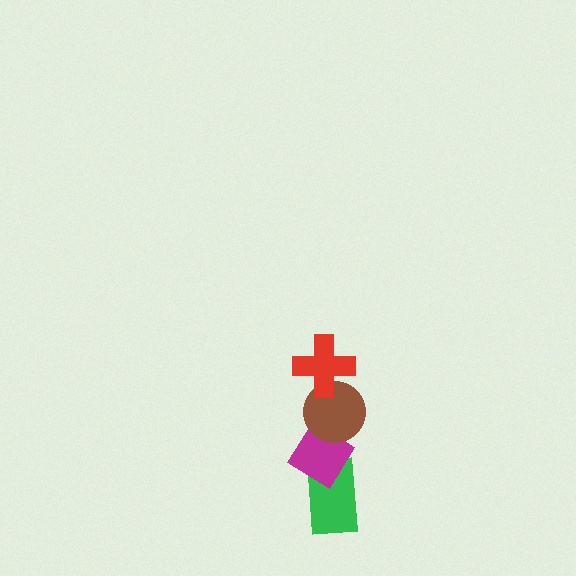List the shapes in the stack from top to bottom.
From top to bottom: the red cross, the brown circle, the magenta diamond, the green rectangle.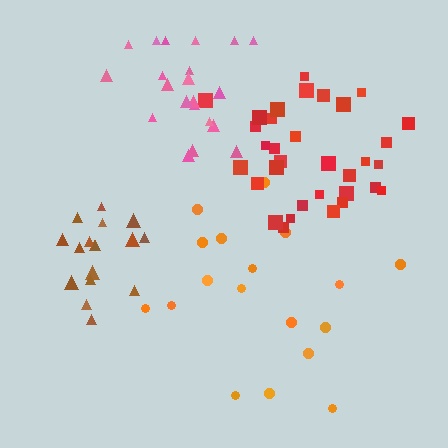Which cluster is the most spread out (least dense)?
Orange.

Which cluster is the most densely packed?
Brown.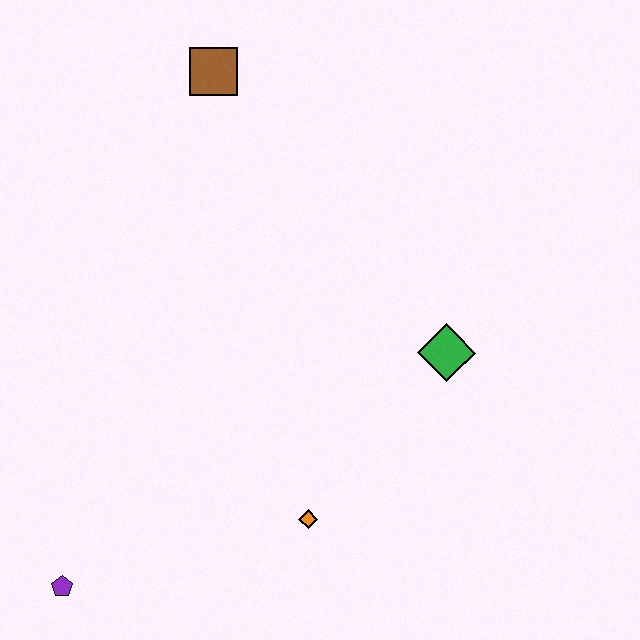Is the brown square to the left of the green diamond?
Yes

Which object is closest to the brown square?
The green diamond is closest to the brown square.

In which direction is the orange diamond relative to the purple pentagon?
The orange diamond is to the right of the purple pentagon.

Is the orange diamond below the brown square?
Yes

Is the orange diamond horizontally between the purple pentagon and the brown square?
No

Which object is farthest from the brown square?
The purple pentagon is farthest from the brown square.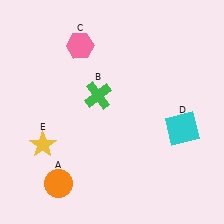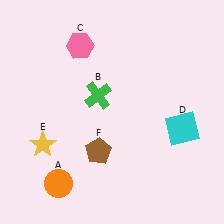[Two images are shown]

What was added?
A brown pentagon (F) was added in Image 2.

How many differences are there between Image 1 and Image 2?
There is 1 difference between the two images.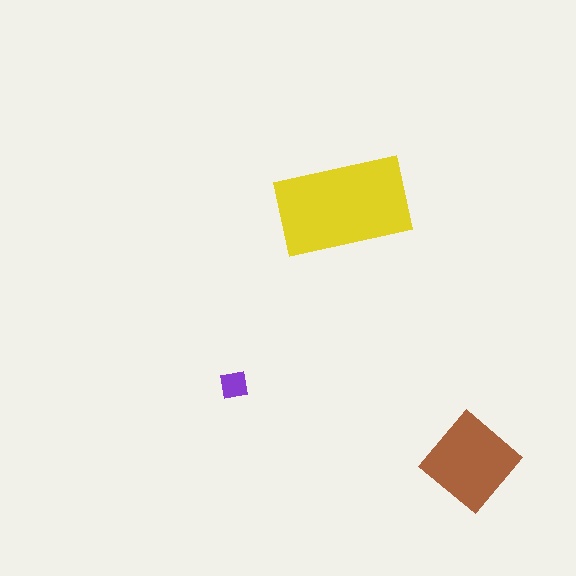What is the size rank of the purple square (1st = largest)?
3rd.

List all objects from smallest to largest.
The purple square, the brown diamond, the yellow rectangle.